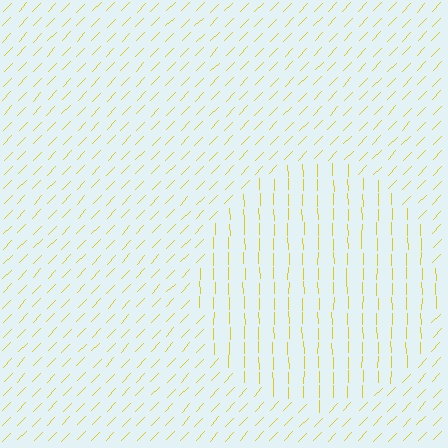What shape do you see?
I see a circle.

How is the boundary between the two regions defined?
The boundary is defined purely by a change in line orientation (approximately 45 degrees difference). All lines are the same color and thickness.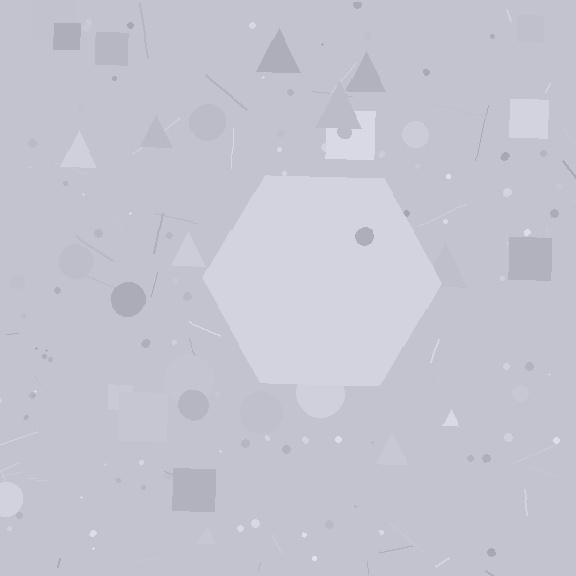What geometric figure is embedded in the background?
A hexagon is embedded in the background.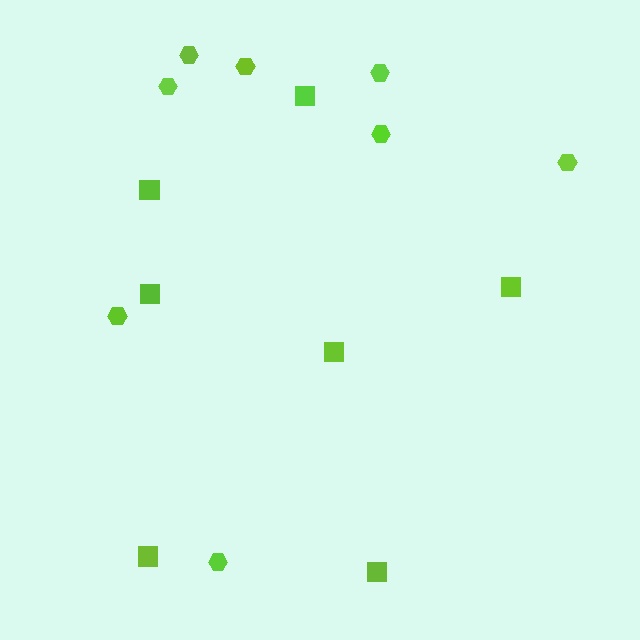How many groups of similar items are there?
There are 2 groups: one group of squares (7) and one group of hexagons (8).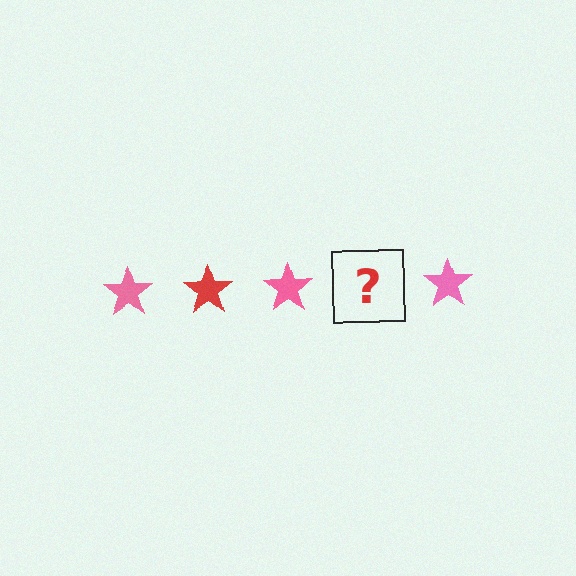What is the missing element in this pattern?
The missing element is a red star.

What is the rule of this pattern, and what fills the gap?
The rule is that the pattern cycles through pink, red stars. The gap should be filled with a red star.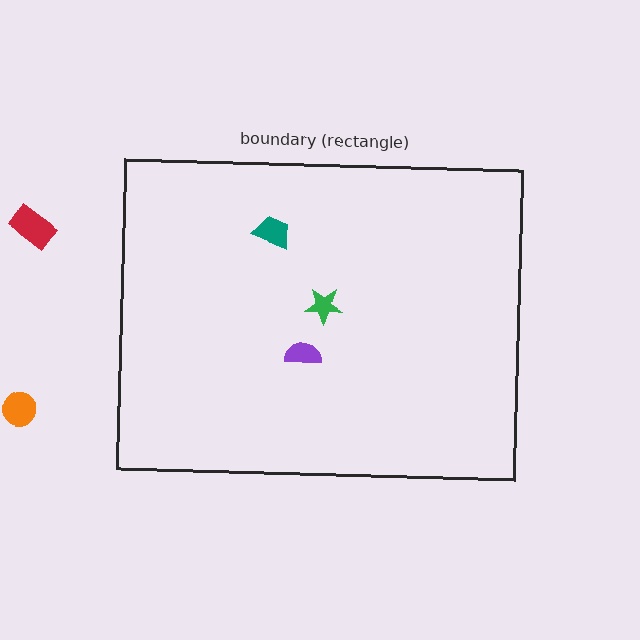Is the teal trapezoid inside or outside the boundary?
Inside.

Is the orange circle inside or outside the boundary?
Outside.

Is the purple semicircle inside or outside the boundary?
Inside.